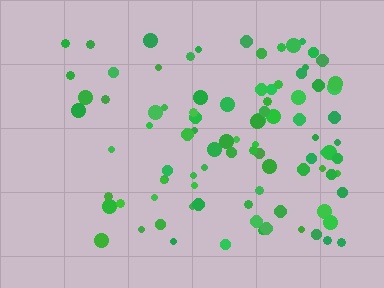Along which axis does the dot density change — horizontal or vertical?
Horizontal.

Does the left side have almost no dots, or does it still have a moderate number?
Still a moderate number, just noticeably fewer than the right.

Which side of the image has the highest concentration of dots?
The right.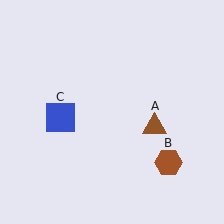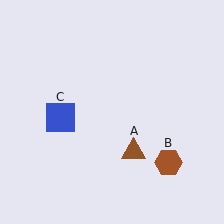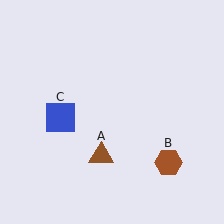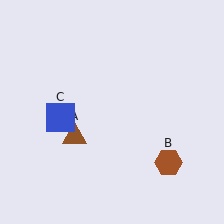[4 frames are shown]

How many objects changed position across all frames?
1 object changed position: brown triangle (object A).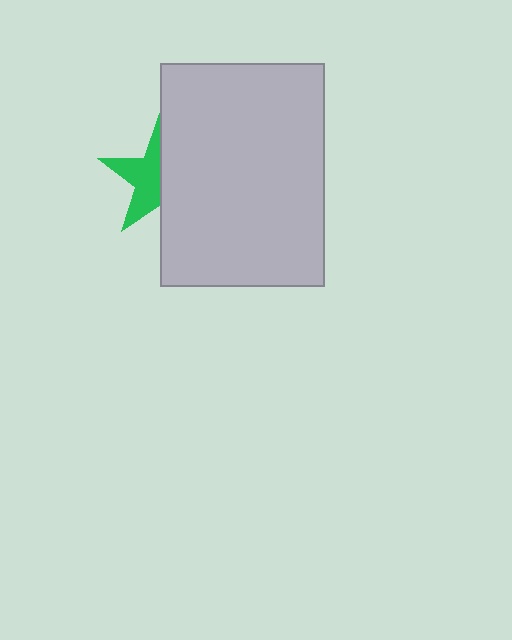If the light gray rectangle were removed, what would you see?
You would see the complete green star.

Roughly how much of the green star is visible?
About half of it is visible (roughly 49%).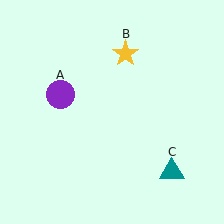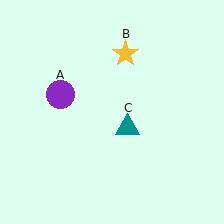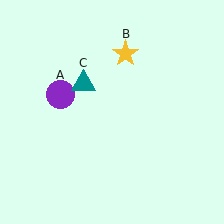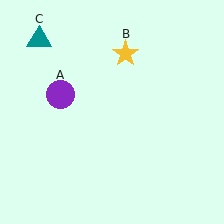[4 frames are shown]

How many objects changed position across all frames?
1 object changed position: teal triangle (object C).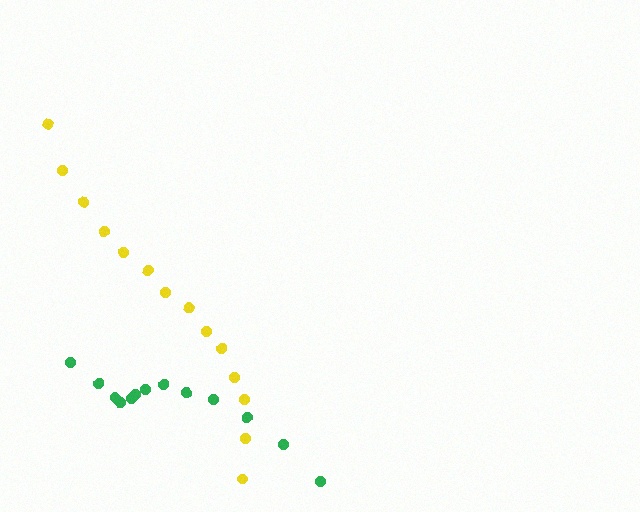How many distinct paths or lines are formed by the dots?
There are 2 distinct paths.